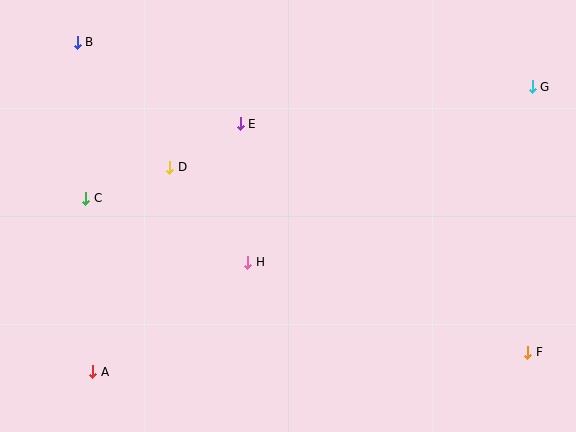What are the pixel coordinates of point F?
Point F is at (528, 352).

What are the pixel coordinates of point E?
Point E is at (240, 124).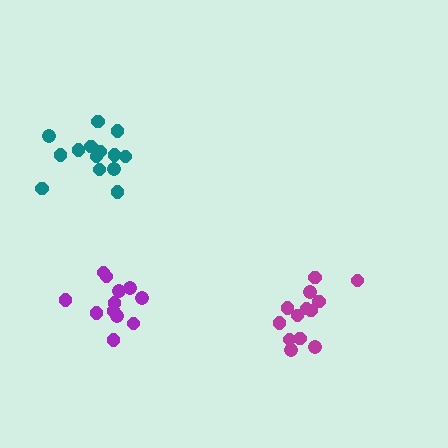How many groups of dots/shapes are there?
There are 3 groups.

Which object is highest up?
The teal cluster is topmost.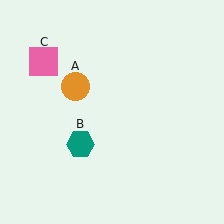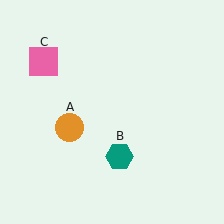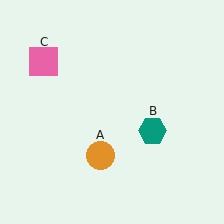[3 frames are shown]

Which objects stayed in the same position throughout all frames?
Pink square (object C) remained stationary.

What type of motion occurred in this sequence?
The orange circle (object A), teal hexagon (object B) rotated counterclockwise around the center of the scene.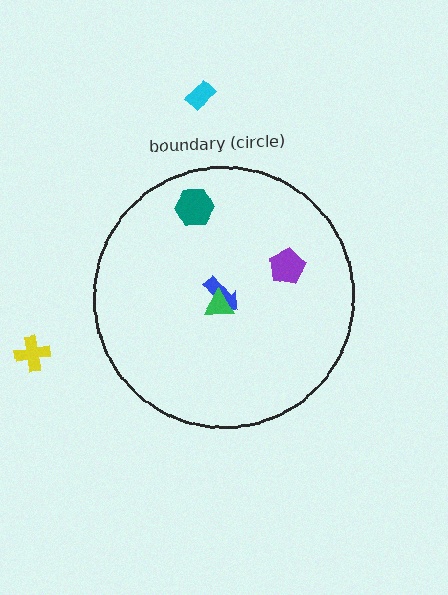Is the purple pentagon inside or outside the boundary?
Inside.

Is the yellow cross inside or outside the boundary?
Outside.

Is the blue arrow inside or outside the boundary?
Inside.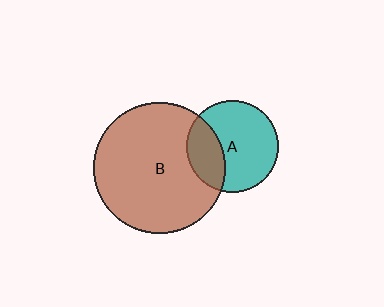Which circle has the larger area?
Circle B (brown).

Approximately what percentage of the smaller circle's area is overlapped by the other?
Approximately 30%.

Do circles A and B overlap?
Yes.